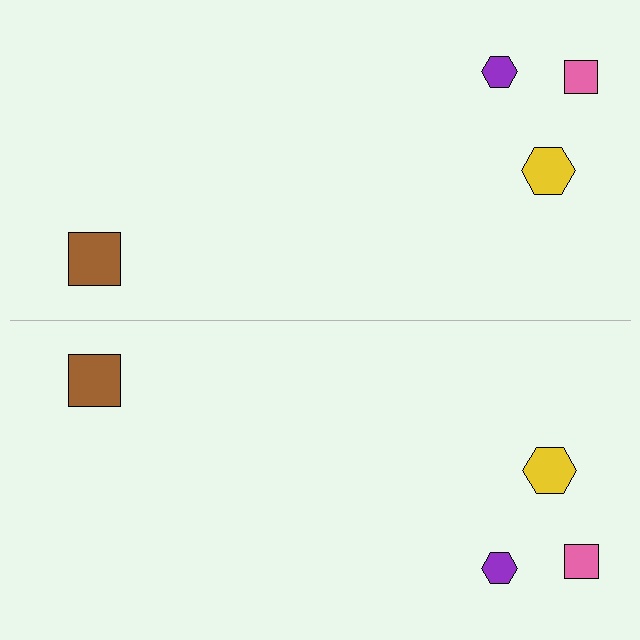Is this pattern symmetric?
Yes, this pattern has bilateral (reflection) symmetry.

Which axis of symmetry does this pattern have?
The pattern has a horizontal axis of symmetry running through the center of the image.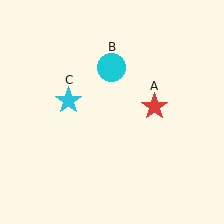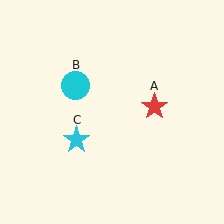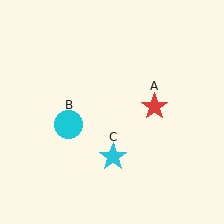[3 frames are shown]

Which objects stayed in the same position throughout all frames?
Red star (object A) remained stationary.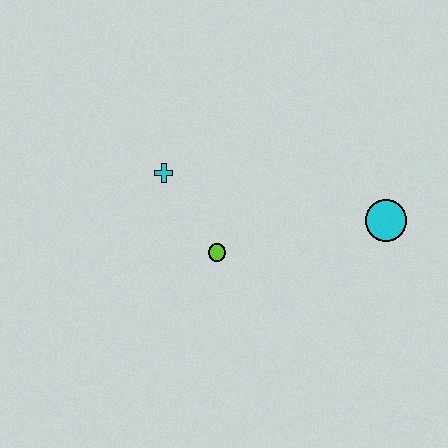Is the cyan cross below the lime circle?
No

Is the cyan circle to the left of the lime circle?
No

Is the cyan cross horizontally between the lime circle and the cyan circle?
No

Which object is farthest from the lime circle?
The cyan circle is farthest from the lime circle.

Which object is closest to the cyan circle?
The lime circle is closest to the cyan circle.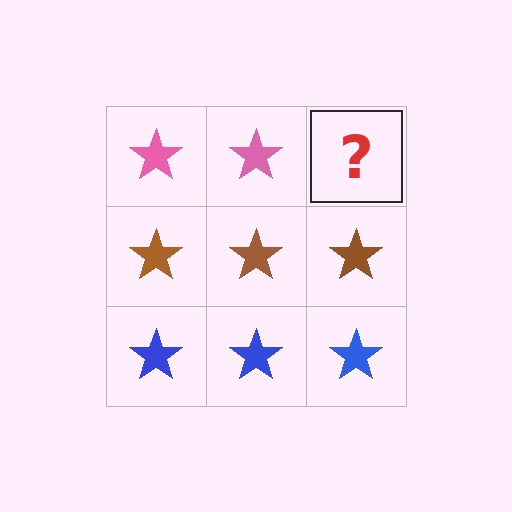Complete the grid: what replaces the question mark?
The question mark should be replaced with a pink star.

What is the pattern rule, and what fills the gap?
The rule is that each row has a consistent color. The gap should be filled with a pink star.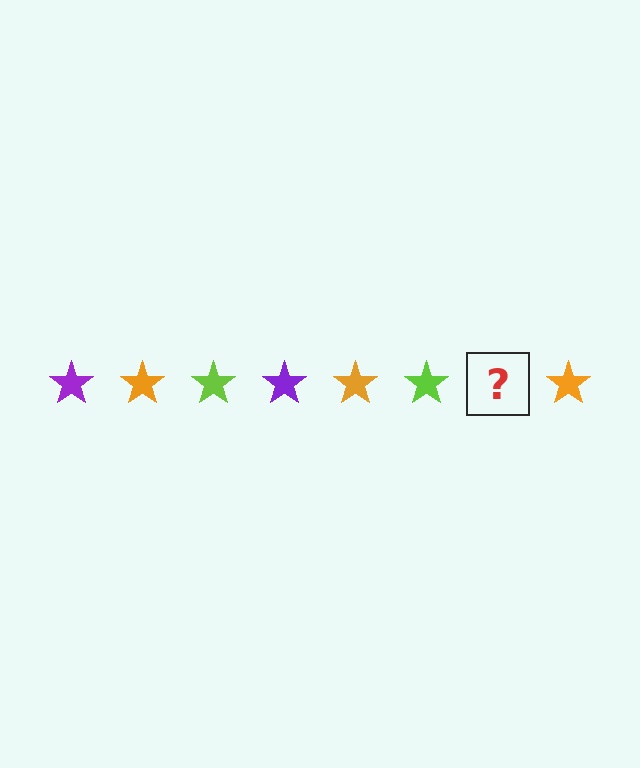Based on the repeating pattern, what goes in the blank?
The blank should be a purple star.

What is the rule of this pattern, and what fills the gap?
The rule is that the pattern cycles through purple, orange, lime stars. The gap should be filled with a purple star.